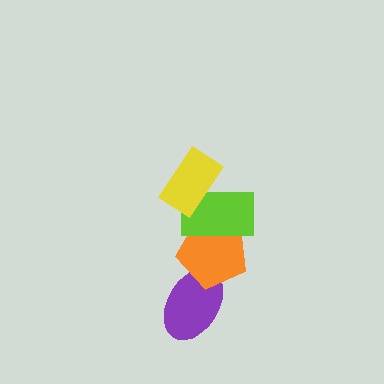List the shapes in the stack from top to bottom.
From top to bottom: the yellow rectangle, the lime rectangle, the orange pentagon, the purple ellipse.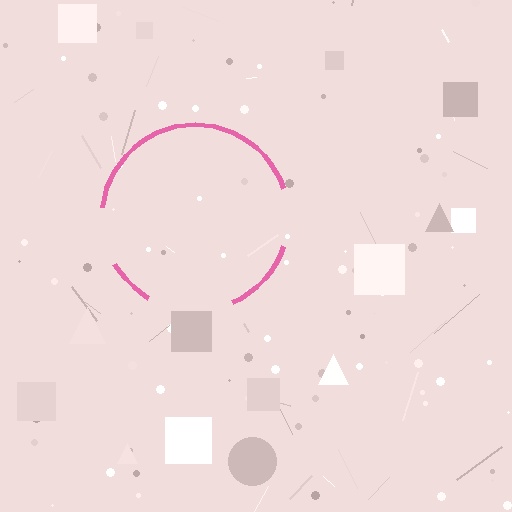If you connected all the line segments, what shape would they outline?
They would outline a circle.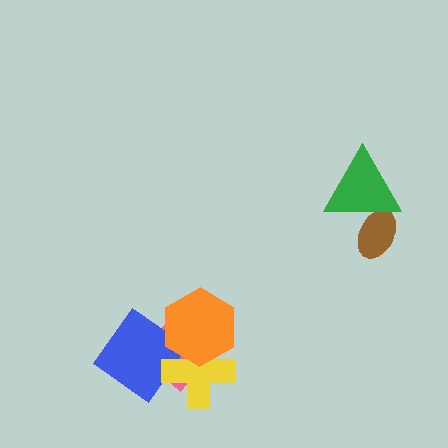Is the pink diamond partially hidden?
Yes, it is partially covered by another shape.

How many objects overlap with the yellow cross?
3 objects overlap with the yellow cross.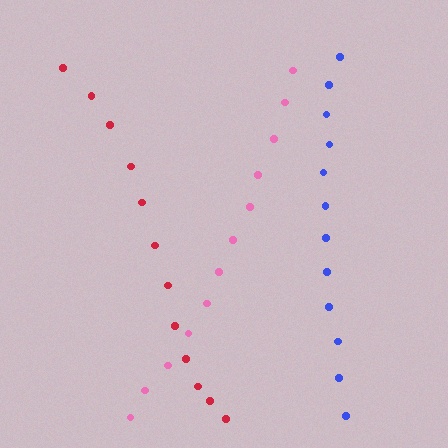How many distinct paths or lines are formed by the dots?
There are 3 distinct paths.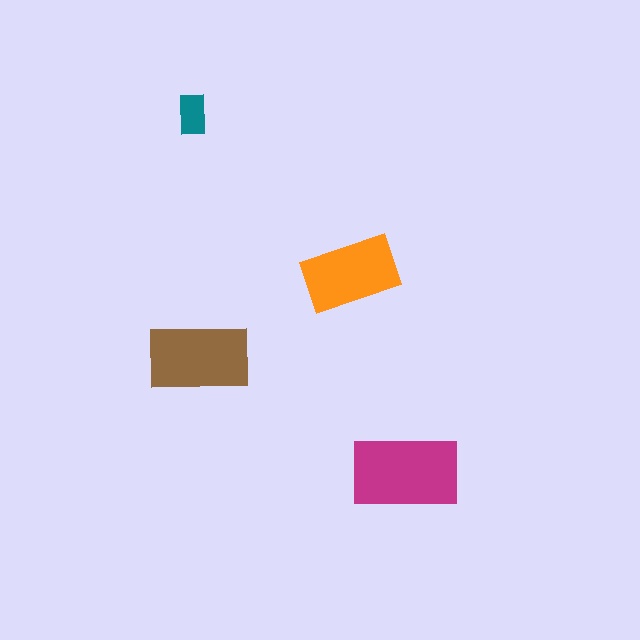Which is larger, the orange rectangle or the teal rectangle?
The orange one.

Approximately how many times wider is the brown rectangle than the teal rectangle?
About 2.5 times wider.